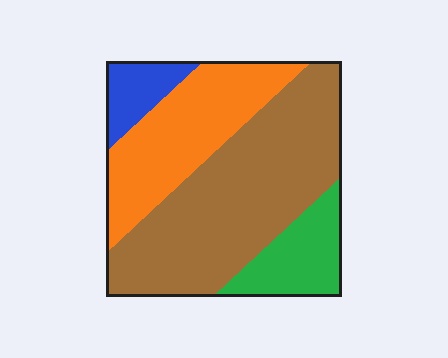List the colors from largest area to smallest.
From largest to smallest: brown, orange, green, blue.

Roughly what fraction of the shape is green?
Green covers roughly 15% of the shape.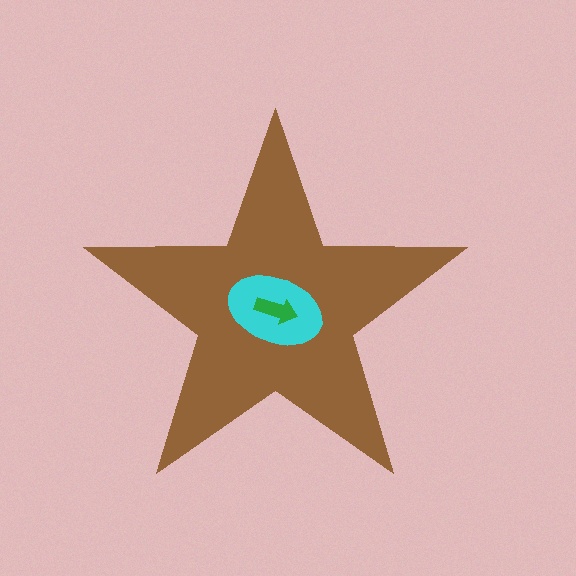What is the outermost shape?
The brown star.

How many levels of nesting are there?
3.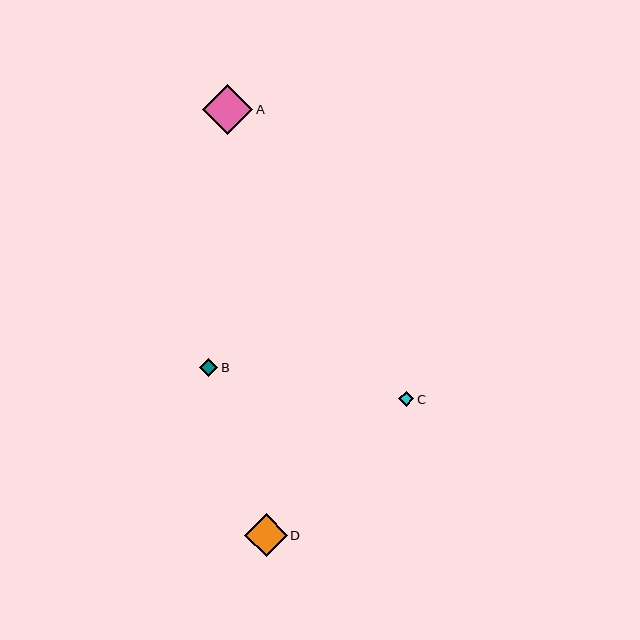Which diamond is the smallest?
Diamond C is the smallest with a size of approximately 15 pixels.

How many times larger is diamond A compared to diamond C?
Diamond A is approximately 3.3 times the size of diamond C.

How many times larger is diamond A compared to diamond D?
Diamond A is approximately 1.2 times the size of diamond D.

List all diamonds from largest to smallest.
From largest to smallest: A, D, B, C.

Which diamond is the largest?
Diamond A is the largest with a size of approximately 51 pixels.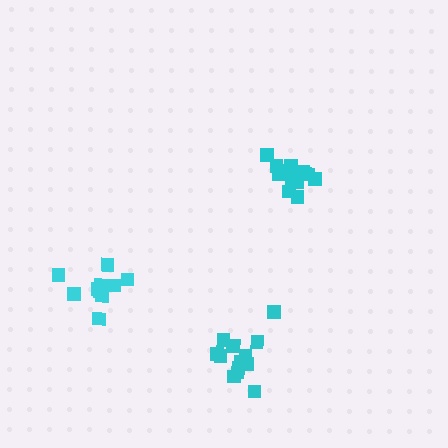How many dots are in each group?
Group 1: 13 dots, Group 2: 13 dots, Group 3: 10 dots (36 total).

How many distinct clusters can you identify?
There are 3 distinct clusters.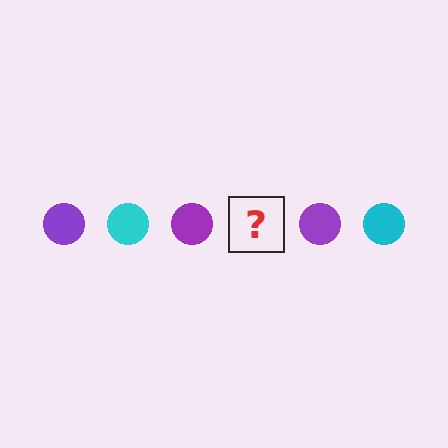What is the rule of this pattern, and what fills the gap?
The rule is that the pattern cycles through purple, cyan circles. The gap should be filled with a cyan circle.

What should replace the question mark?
The question mark should be replaced with a cyan circle.